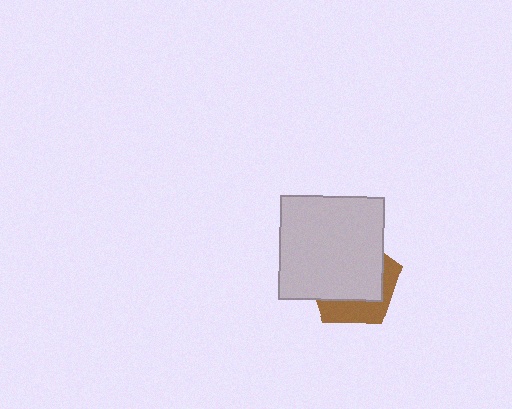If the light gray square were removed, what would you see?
You would see the complete brown pentagon.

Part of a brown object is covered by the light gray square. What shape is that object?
It is a pentagon.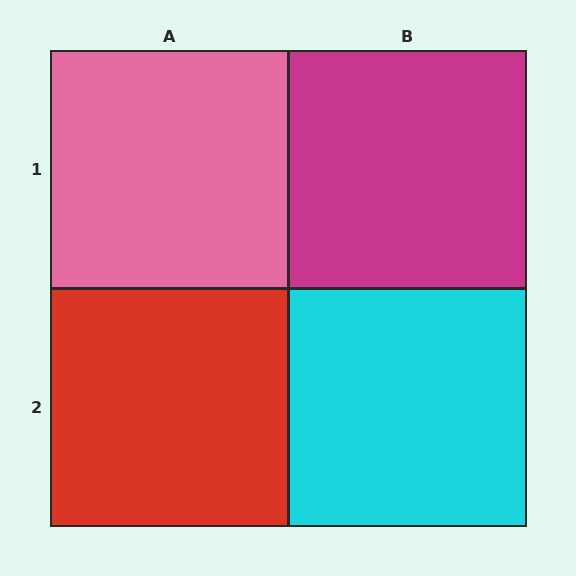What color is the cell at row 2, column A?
Red.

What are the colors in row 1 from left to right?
Pink, magenta.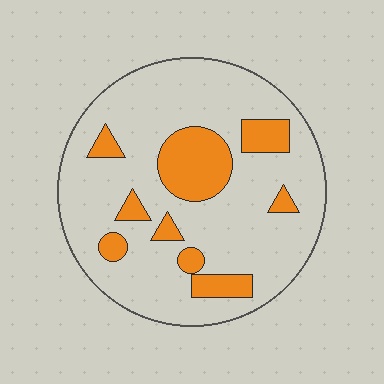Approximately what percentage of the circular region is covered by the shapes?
Approximately 20%.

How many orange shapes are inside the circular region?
9.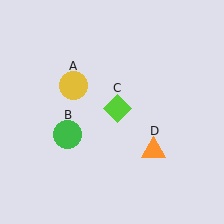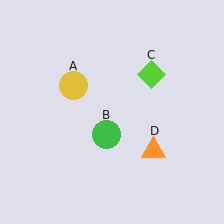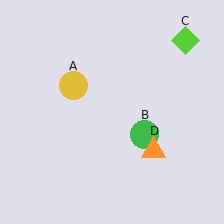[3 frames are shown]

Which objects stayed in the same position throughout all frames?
Yellow circle (object A) and orange triangle (object D) remained stationary.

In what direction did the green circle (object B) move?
The green circle (object B) moved right.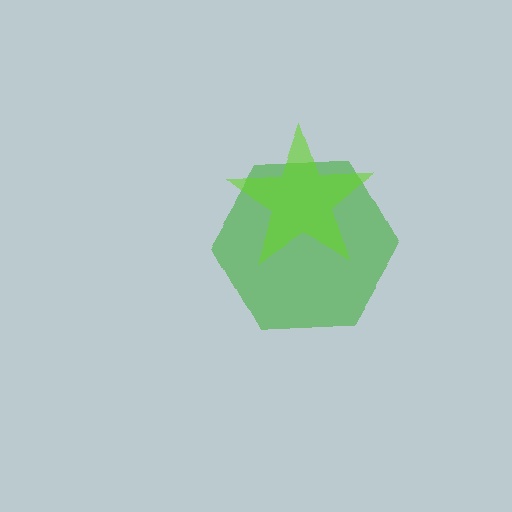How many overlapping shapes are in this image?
There are 2 overlapping shapes in the image.